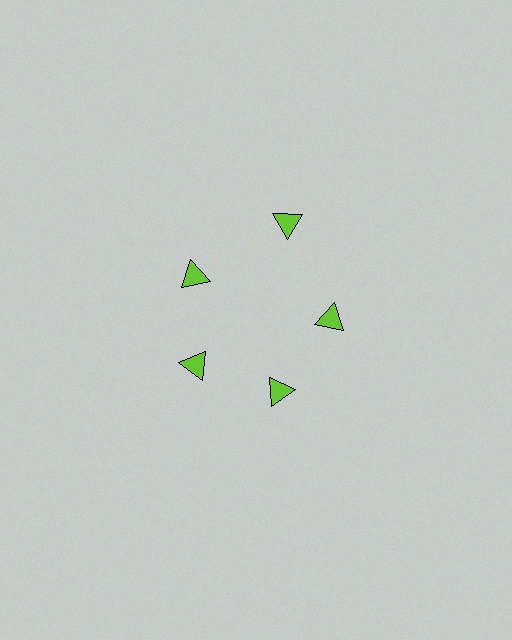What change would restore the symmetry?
The symmetry would be restored by moving it inward, back onto the ring so that all 5 triangles sit at equal angles and equal distance from the center.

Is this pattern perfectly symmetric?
No. The 5 lime triangles are arranged in a ring, but one element near the 1 o'clock position is pushed outward from the center, breaking the 5-fold rotational symmetry.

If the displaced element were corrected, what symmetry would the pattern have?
It would have 5-fold rotational symmetry — the pattern would map onto itself every 72 degrees.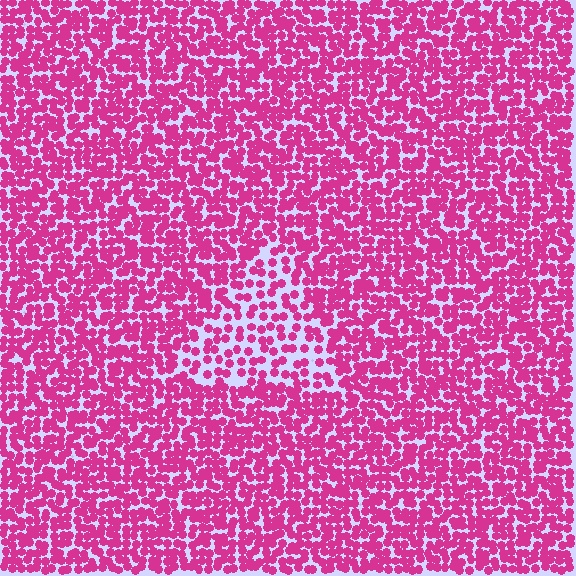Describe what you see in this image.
The image contains small magenta elements arranged at two different densities. A triangle-shaped region is visible where the elements are less densely packed than the surrounding area.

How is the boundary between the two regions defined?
The boundary is defined by a change in element density (approximately 1.9x ratio). All elements are the same color, size, and shape.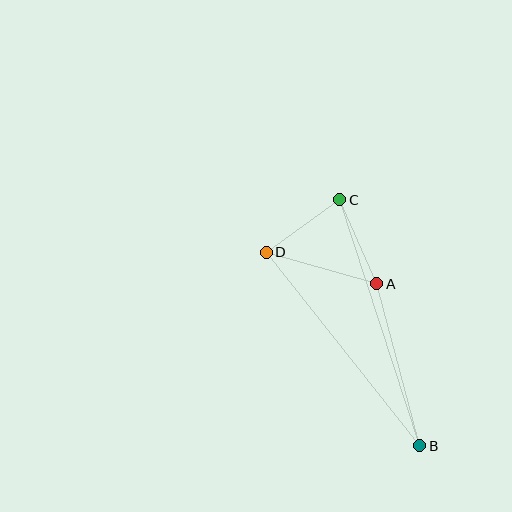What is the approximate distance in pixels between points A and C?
The distance between A and C is approximately 92 pixels.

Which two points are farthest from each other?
Points B and C are farthest from each other.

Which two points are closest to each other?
Points C and D are closest to each other.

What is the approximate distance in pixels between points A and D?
The distance between A and D is approximately 115 pixels.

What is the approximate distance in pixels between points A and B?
The distance between A and B is approximately 168 pixels.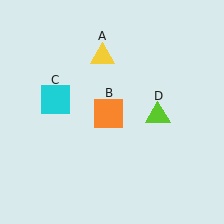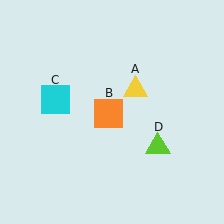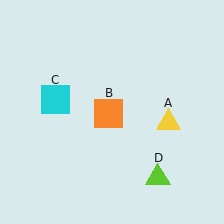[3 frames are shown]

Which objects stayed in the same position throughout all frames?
Orange square (object B) and cyan square (object C) remained stationary.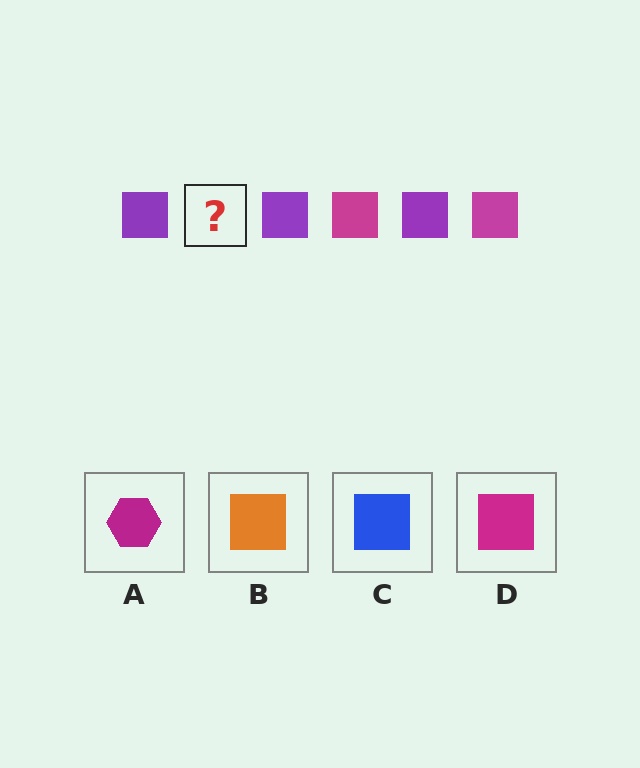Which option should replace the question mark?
Option D.